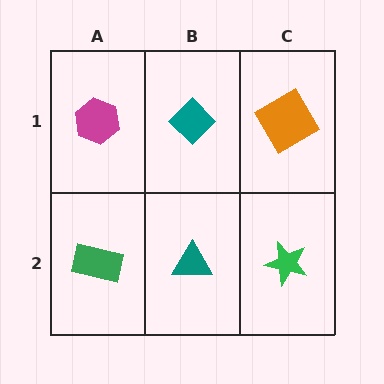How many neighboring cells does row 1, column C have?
2.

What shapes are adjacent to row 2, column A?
A magenta hexagon (row 1, column A), a teal triangle (row 2, column B).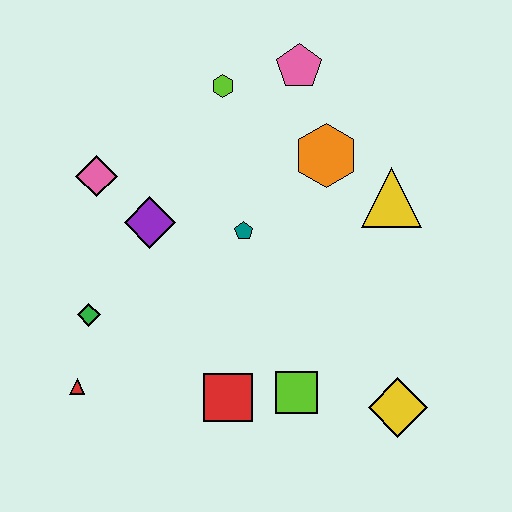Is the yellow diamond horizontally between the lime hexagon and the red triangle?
No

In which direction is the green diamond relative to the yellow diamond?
The green diamond is to the left of the yellow diamond.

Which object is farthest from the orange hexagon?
The red triangle is farthest from the orange hexagon.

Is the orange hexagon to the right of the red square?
Yes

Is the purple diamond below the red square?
No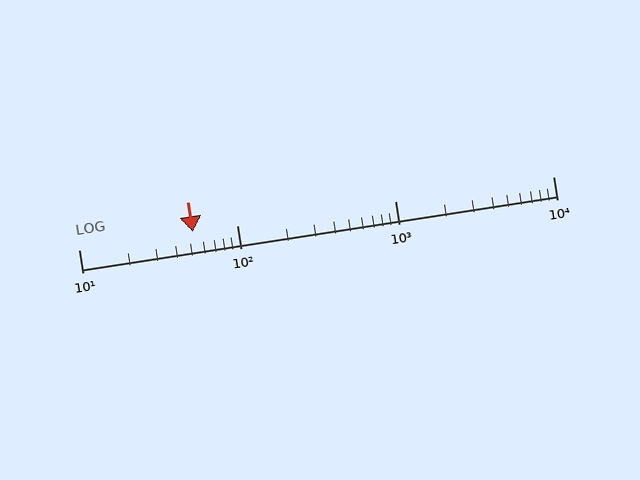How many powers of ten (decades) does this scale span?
The scale spans 3 decades, from 10 to 10000.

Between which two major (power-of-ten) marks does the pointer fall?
The pointer is between 10 and 100.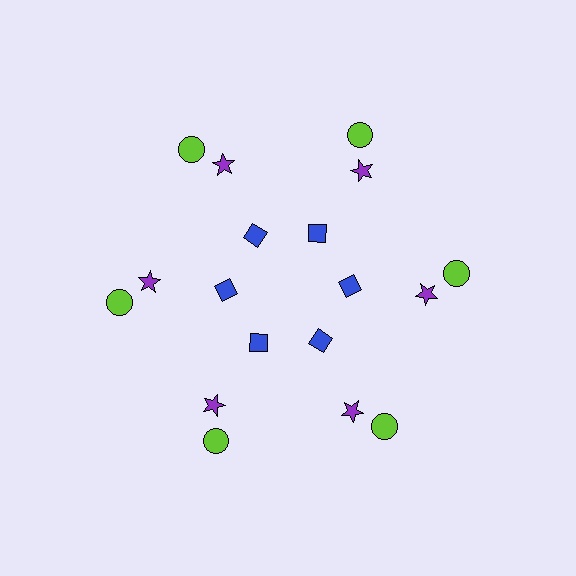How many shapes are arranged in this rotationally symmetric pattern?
There are 18 shapes, arranged in 6 groups of 3.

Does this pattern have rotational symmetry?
Yes, this pattern has 6-fold rotational symmetry. It looks the same after rotating 60 degrees around the center.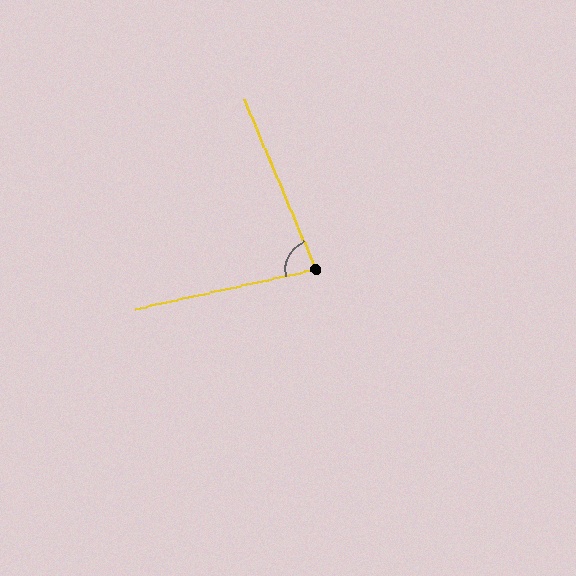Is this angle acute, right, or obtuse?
It is acute.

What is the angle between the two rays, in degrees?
Approximately 79 degrees.